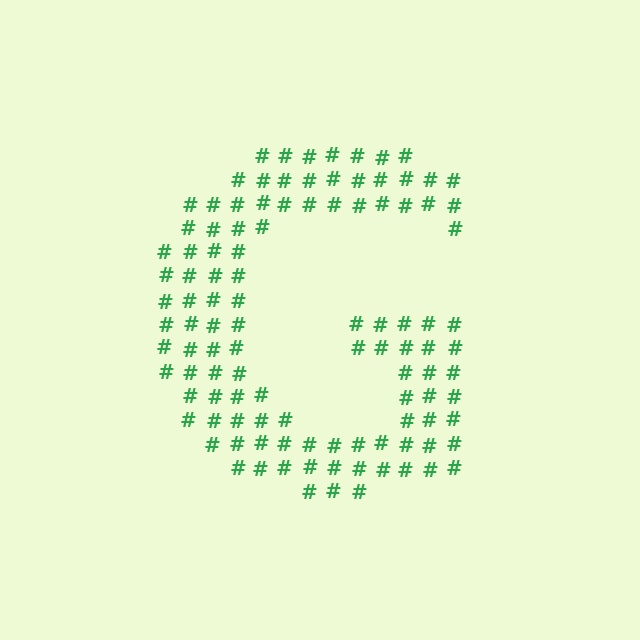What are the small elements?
The small elements are hash symbols.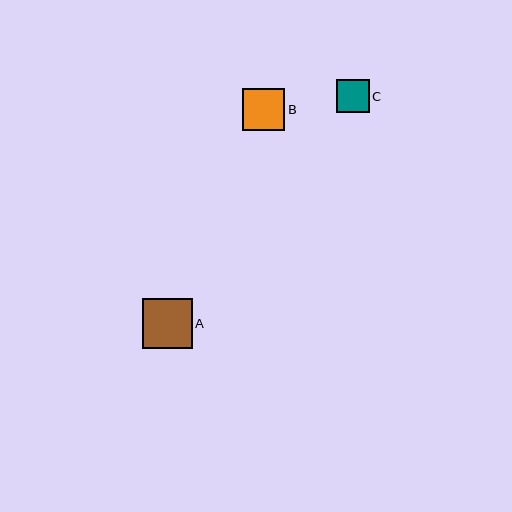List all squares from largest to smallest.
From largest to smallest: A, B, C.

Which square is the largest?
Square A is the largest with a size of approximately 50 pixels.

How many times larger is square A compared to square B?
Square A is approximately 1.2 times the size of square B.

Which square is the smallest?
Square C is the smallest with a size of approximately 33 pixels.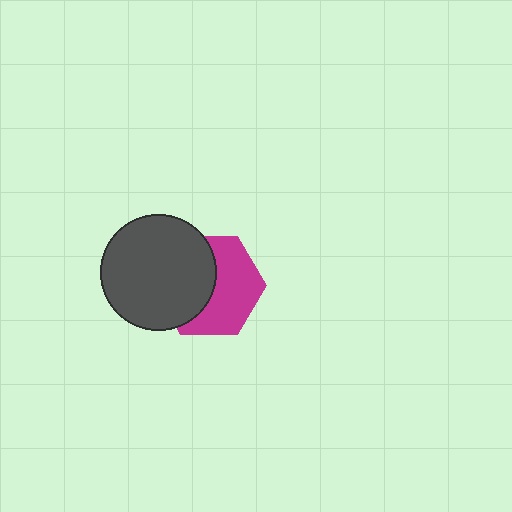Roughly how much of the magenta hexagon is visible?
About half of it is visible (roughly 53%).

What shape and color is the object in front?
The object in front is a dark gray circle.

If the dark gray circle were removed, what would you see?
You would see the complete magenta hexagon.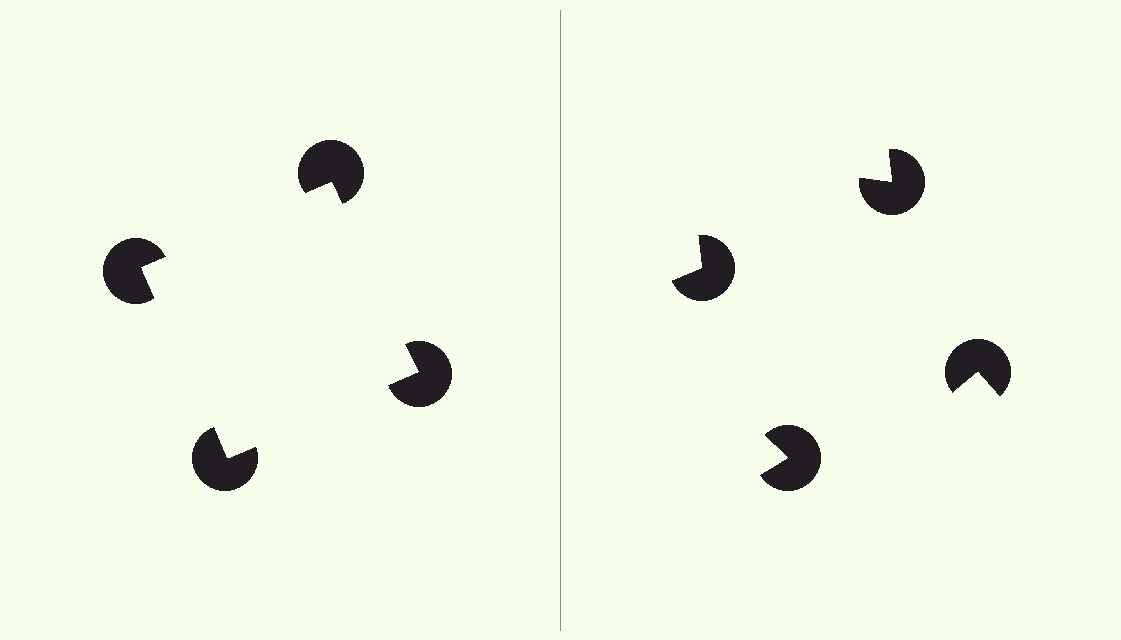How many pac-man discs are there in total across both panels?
8 — 4 on each side.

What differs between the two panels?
The pac-man discs are positioned identically on both sides; only the wedge orientations differ. On the left they align to a square; on the right they are misaligned.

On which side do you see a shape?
An illusory square appears on the left side. On the right side the wedge cuts are rotated, so no coherent shape forms.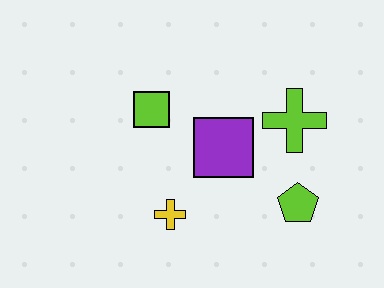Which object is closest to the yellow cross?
The purple square is closest to the yellow cross.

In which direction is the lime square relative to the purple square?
The lime square is to the left of the purple square.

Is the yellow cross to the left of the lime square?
No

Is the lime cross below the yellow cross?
No